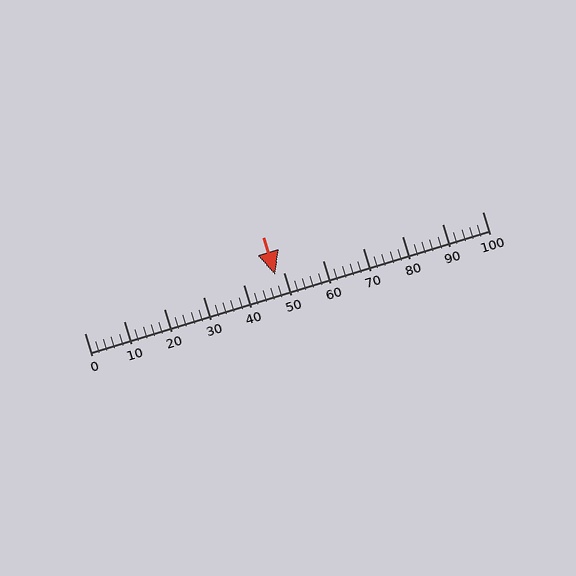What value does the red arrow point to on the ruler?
The red arrow points to approximately 48.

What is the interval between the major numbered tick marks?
The major tick marks are spaced 10 units apart.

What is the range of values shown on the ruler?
The ruler shows values from 0 to 100.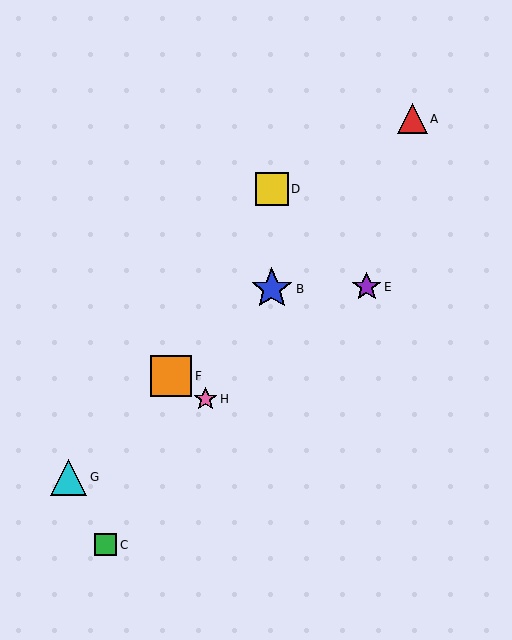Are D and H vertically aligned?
No, D is at x≈272 and H is at x≈205.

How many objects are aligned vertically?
2 objects (B, D) are aligned vertically.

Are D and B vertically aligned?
Yes, both are at x≈272.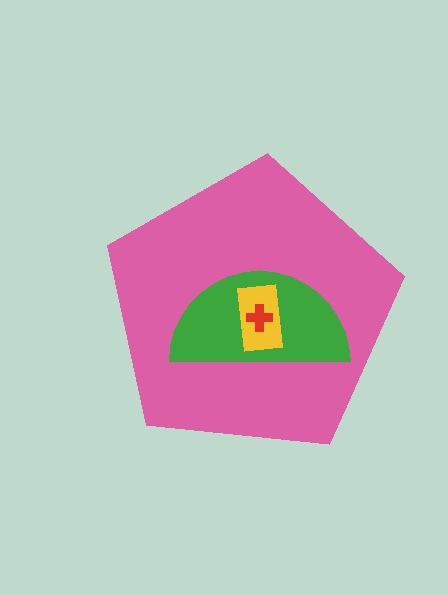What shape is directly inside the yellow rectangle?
The red cross.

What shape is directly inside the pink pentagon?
The green semicircle.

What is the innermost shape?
The red cross.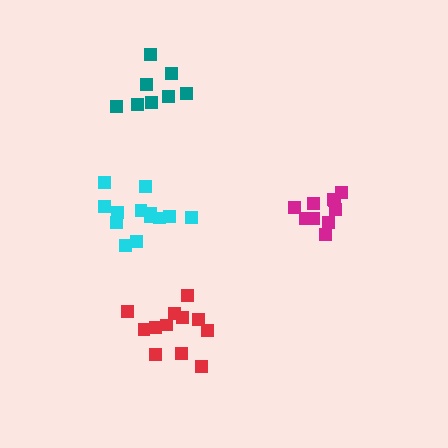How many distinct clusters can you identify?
There are 4 distinct clusters.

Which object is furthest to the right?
The magenta cluster is rightmost.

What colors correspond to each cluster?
The clusters are colored: red, magenta, cyan, teal.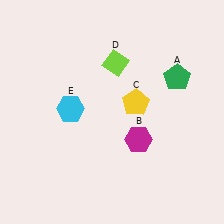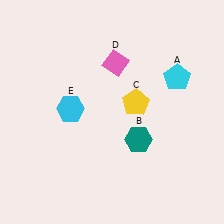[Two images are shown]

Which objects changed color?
A changed from green to cyan. B changed from magenta to teal. D changed from lime to pink.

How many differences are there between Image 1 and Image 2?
There are 3 differences between the two images.